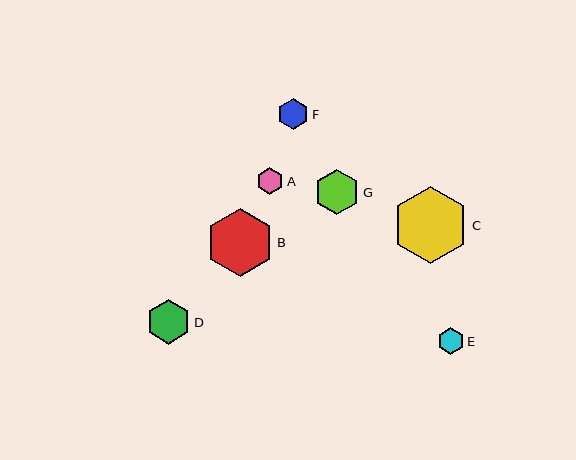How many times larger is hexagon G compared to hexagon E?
Hexagon G is approximately 1.7 times the size of hexagon E.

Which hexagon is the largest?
Hexagon C is the largest with a size of approximately 77 pixels.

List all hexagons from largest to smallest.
From largest to smallest: C, B, G, D, F, A, E.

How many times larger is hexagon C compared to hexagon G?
Hexagon C is approximately 1.7 times the size of hexagon G.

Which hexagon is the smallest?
Hexagon E is the smallest with a size of approximately 26 pixels.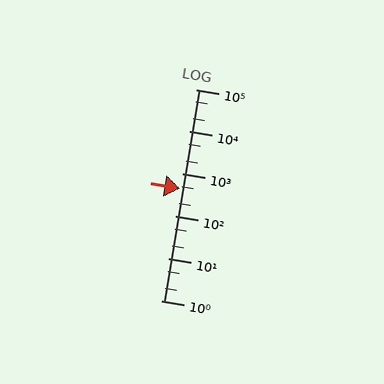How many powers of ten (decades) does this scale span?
The scale spans 5 decades, from 1 to 100000.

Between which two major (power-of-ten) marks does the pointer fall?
The pointer is between 100 and 1000.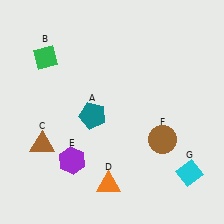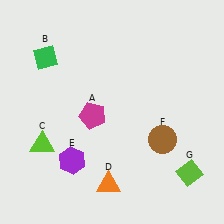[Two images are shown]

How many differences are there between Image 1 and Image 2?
There are 3 differences between the two images.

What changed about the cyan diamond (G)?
In Image 1, G is cyan. In Image 2, it changed to lime.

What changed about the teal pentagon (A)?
In Image 1, A is teal. In Image 2, it changed to magenta.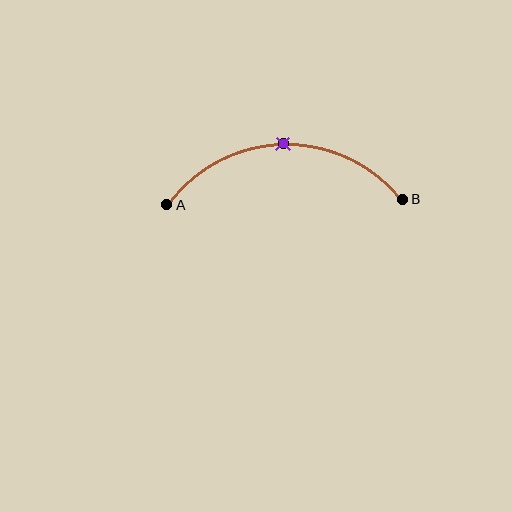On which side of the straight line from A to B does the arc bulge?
The arc bulges above the straight line connecting A and B.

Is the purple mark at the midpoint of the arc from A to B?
Yes. The purple mark lies on the arc at equal arc-length from both A and B — it is the arc midpoint.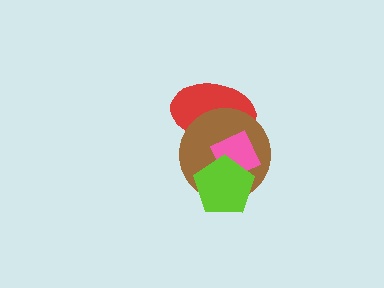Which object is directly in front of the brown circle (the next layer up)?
The pink diamond is directly in front of the brown circle.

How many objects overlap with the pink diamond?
3 objects overlap with the pink diamond.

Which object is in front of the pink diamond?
The lime pentagon is in front of the pink diamond.